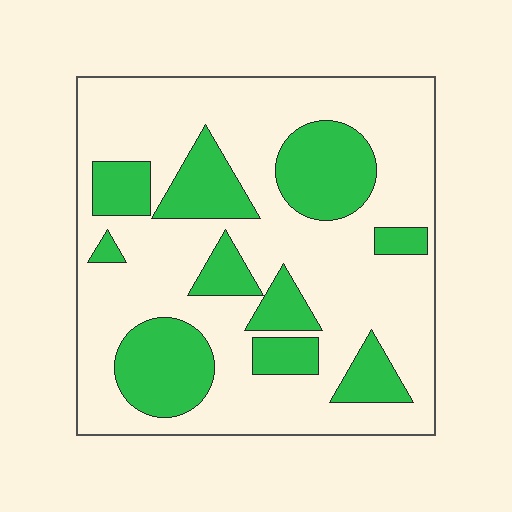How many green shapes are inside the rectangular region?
10.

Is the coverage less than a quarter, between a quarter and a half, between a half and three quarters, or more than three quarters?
Between a quarter and a half.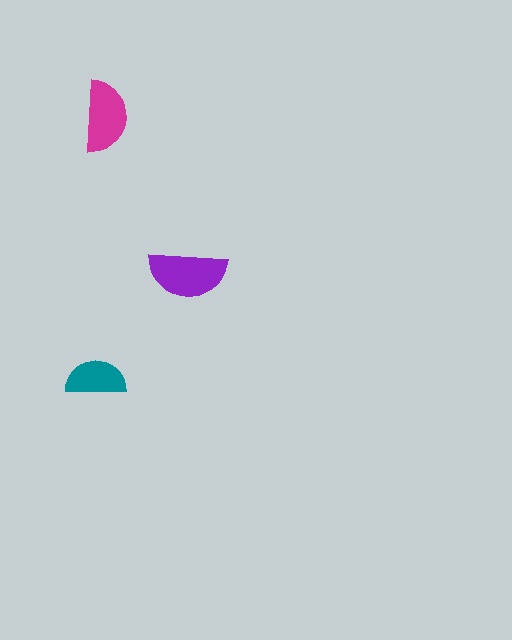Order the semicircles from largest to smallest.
the purple one, the magenta one, the teal one.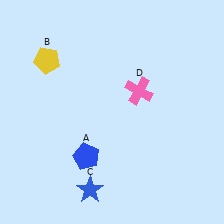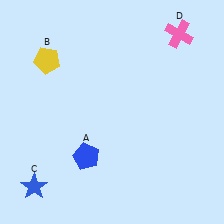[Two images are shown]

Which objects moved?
The objects that moved are: the blue star (C), the pink cross (D).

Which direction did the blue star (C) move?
The blue star (C) moved left.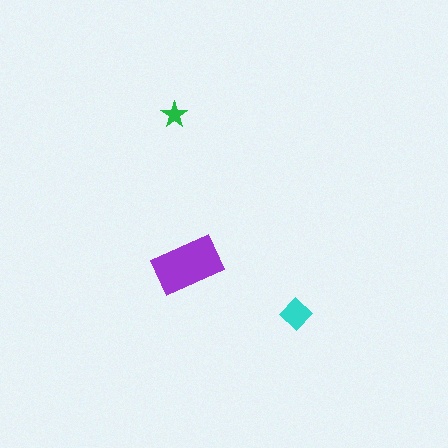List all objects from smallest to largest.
The green star, the cyan diamond, the purple rectangle.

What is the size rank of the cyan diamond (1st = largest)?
2nd.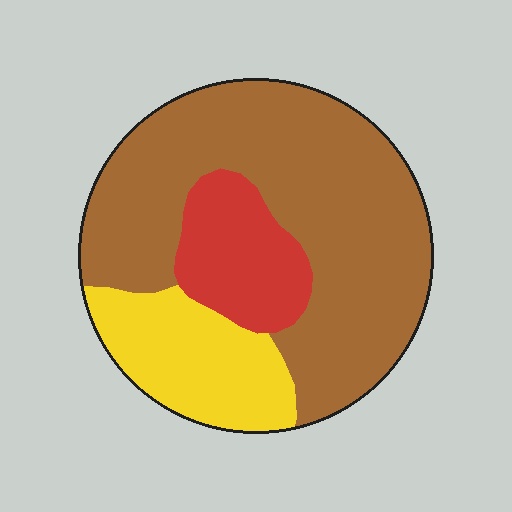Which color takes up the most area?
Brown, at roughly 65%.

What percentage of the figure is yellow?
Yellow covers 21% of the figure.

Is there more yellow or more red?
Yellow.